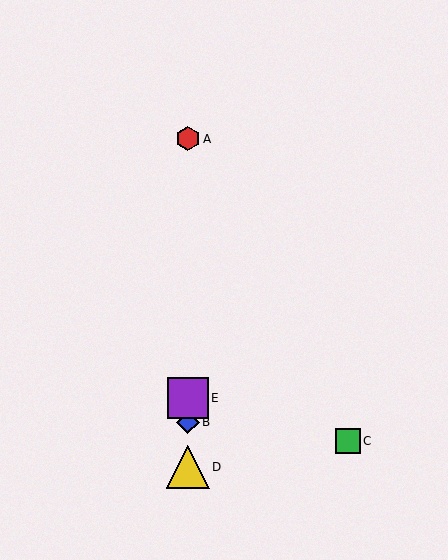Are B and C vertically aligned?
No, B is at x≈188 and C is at x≈348.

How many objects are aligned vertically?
4 objects (A, B, D, E) are aligned vertically.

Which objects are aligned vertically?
Objects A, B, D, E are aligned vertically.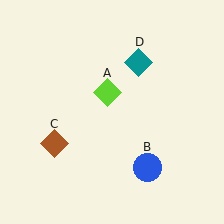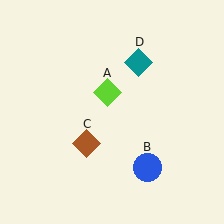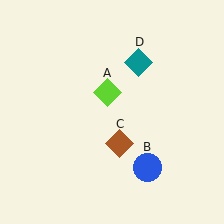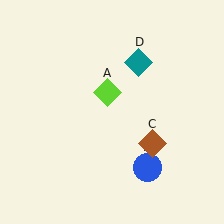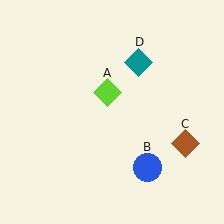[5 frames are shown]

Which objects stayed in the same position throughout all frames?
Lime diamond (object A) and blue circle (object B) and teal diamond (object D) remained stationary.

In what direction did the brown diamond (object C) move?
The brown diamond (object C) moved right.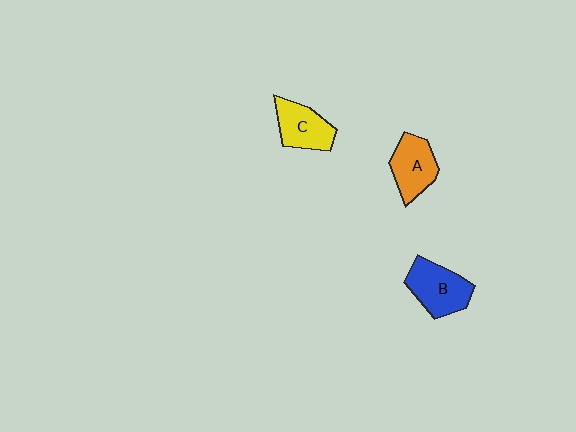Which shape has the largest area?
Shape B (blue).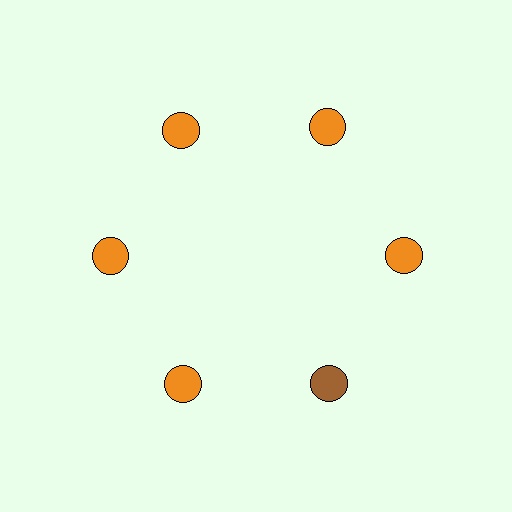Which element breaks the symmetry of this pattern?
The brown circle at roughly the 5 o'clock position breaks the symmetry. All other shapes are orange circles.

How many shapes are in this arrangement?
There are 6 shapes arranged in a ring pattern.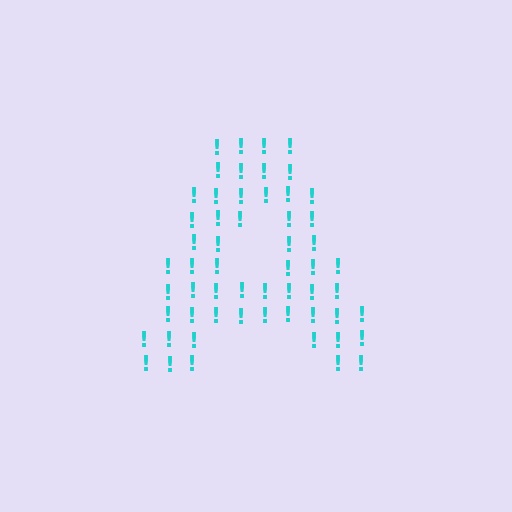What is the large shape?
The large shape is the letter A.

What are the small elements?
The small elements are exclamation marks.